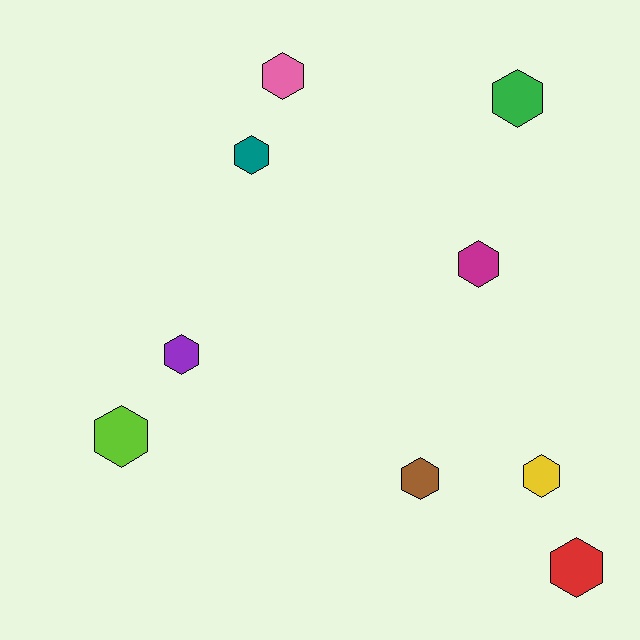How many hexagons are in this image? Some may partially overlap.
There are 9 hexagons.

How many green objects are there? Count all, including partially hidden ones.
There is 1 green object.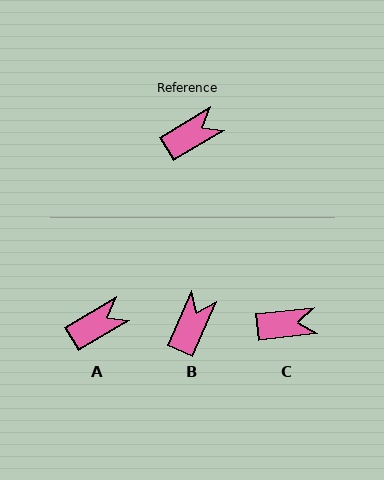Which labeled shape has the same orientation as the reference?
A.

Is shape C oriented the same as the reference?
No, it is off by about 24 degrees.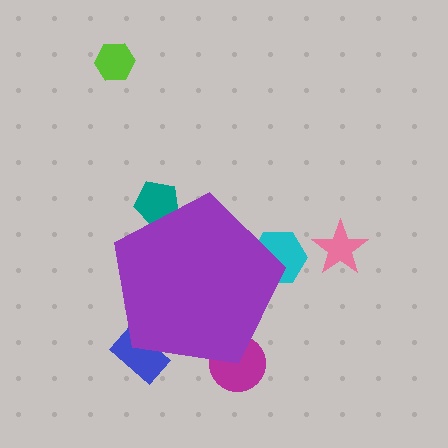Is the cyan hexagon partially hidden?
Yes, the cyan hexagon is partially hidden behind the purple pentagon.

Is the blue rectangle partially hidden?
Yes, the blue rectangle is partially hidden behind the purple pentagon.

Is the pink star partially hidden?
No, the pink star is fully visible.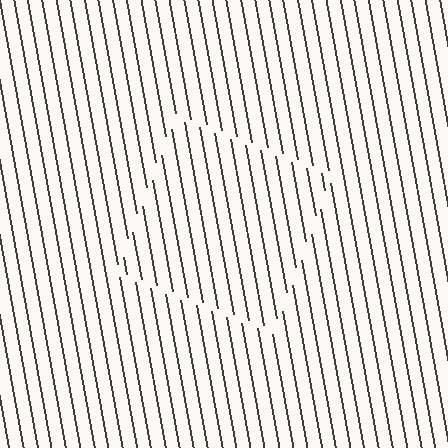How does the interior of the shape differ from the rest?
The interior of the shape contains the same grating, shifted by half a period — the contour is defined by the phase discontinuity where line-ends from the inner and outer gratings abut.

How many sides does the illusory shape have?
4 sides — the line-ends trace a square.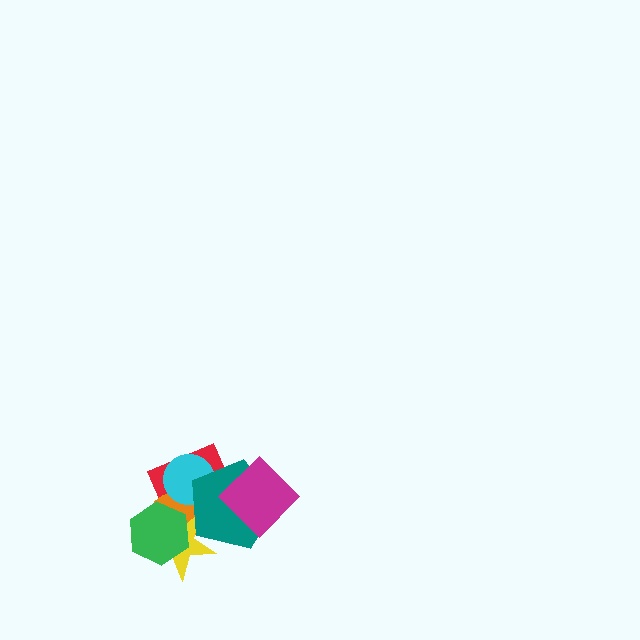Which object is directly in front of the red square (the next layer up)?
The orange ellipse is directly in front of the red square.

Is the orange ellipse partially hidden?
Yes, it is partially covered by another shape.